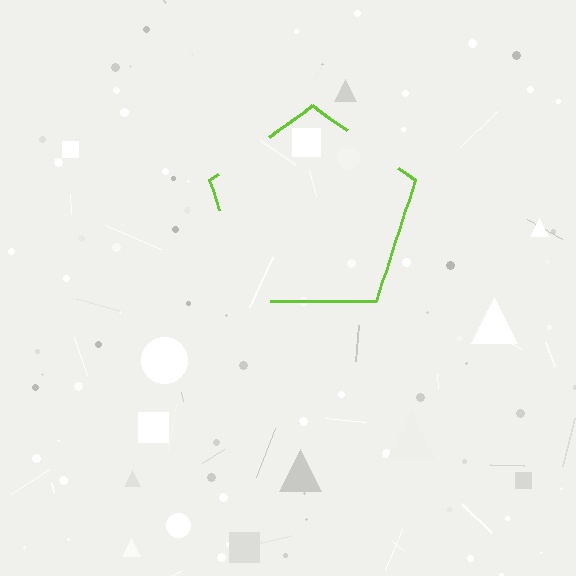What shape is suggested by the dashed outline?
The dashed outline suggests a pentagon.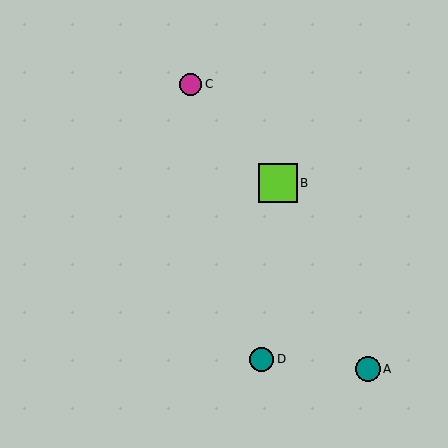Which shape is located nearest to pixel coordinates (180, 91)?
The magenta circle (labeled C) at (191, 84) is nearest to that location.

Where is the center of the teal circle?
The center of the teal circle is at (262, 359).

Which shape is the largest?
The lime square (labeled B) is the largest.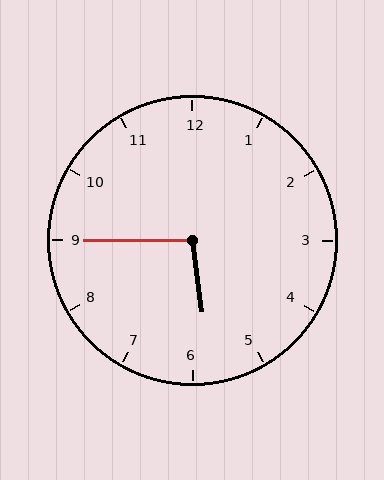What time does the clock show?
5:45.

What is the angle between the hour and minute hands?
Approximately 98 degrees.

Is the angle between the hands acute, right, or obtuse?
It is obtuse.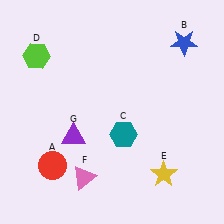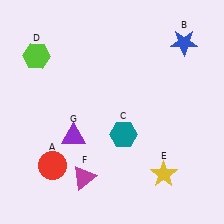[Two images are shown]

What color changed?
The triangle (F) changed from pink in Image 1 to magenta in Image 2.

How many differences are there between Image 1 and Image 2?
There is 1 difference between the two images.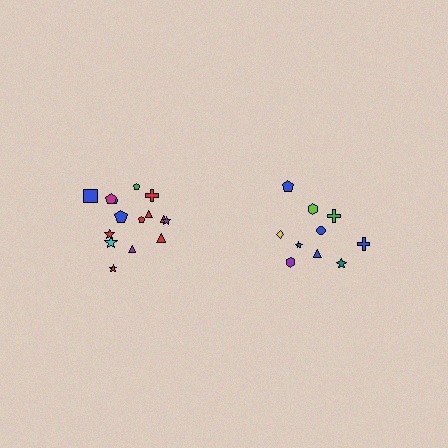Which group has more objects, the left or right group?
The left group.